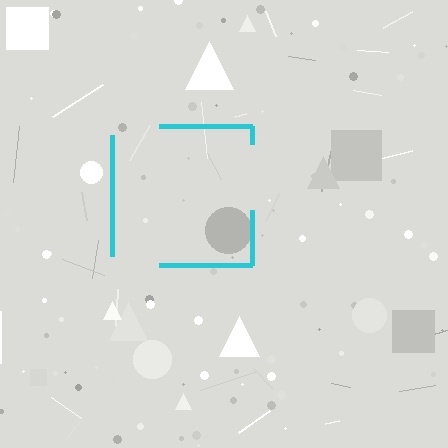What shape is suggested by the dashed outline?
The dashed outline suggests a square.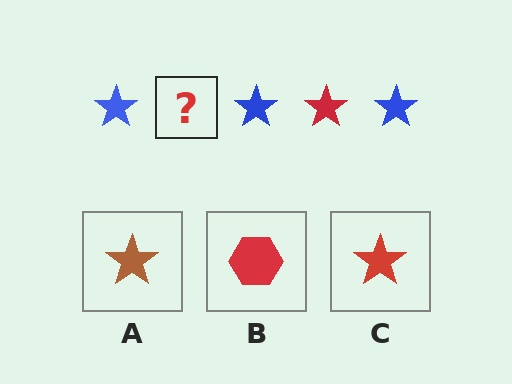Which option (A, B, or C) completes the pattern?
C.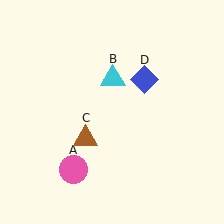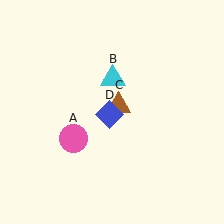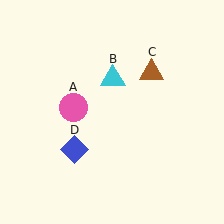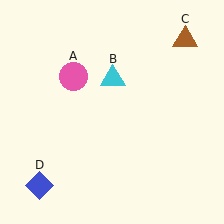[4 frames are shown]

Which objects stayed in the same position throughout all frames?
Cyan triangle (object B) remained stationary.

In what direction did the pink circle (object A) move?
The pink circle (object A) moved up.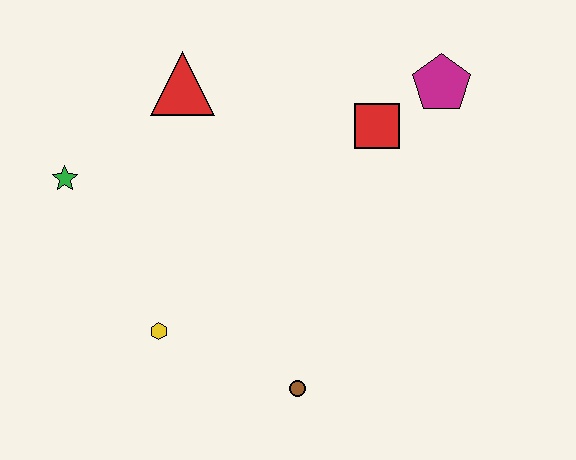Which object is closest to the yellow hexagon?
The brown circle is closest to the yellow hexagon.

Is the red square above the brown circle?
Yes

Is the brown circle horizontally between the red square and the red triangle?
Yes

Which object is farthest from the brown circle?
The magenta pentagon is farthest from the brown circle.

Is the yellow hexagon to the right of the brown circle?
No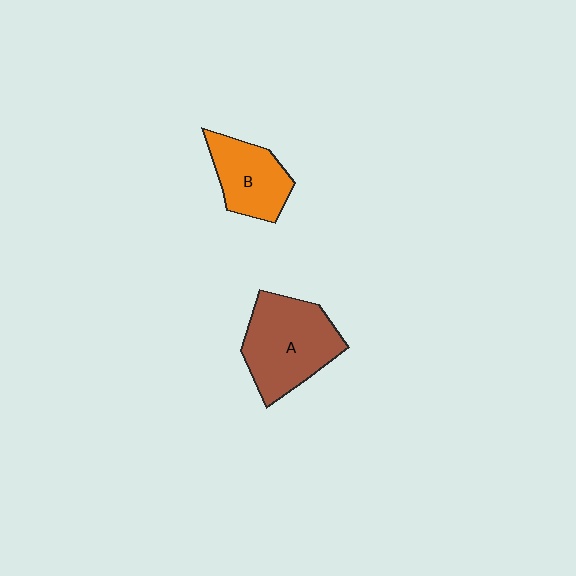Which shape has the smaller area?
Shape B (orange).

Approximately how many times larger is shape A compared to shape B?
Approximately 1.5 times.